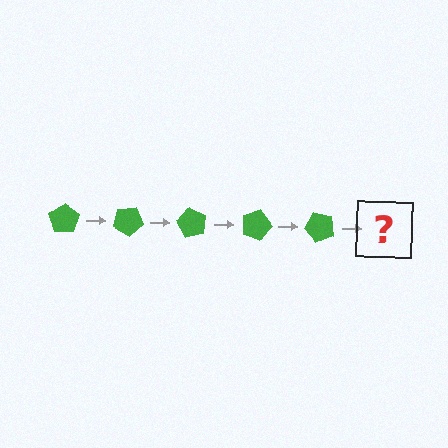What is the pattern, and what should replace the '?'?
The pattern is that the pentagon rotates 30 degrees each step. The '?' should be a green pentagon rotated 150 degrees.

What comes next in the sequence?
The next element should be a green pentagon rotated 150 degrees.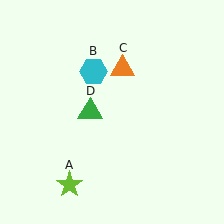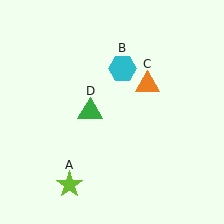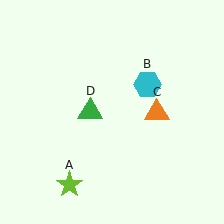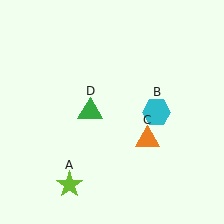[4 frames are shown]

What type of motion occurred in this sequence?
The cyan hexagon (object B), orange triangle (object C) rotated clockwise around the center of the scene.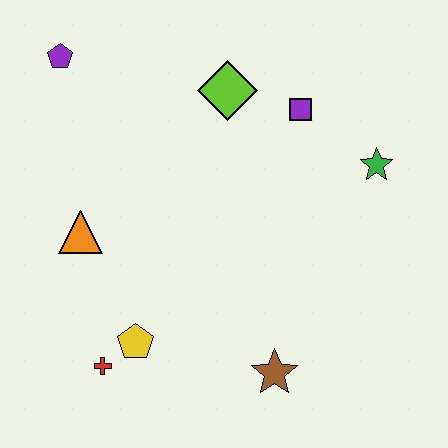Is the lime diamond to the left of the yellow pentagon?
No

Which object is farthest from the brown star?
The purple pentagon is farthest from the brown star.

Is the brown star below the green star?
Yes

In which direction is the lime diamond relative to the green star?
The lime diamond is to the left of the green star.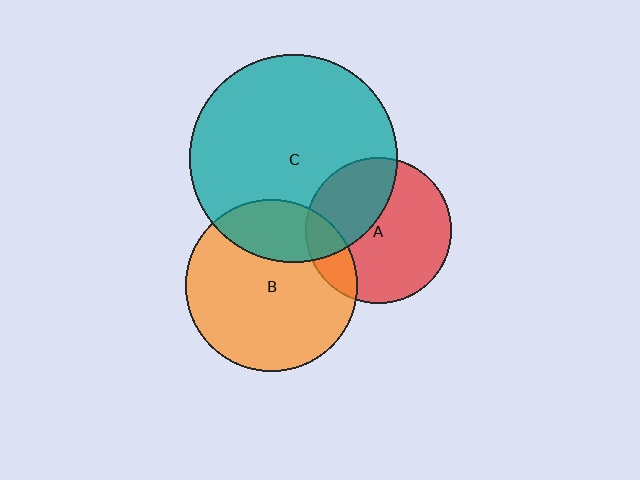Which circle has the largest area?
Circle C (teal).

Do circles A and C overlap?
Yes.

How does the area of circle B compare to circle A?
Approximately 1.4 times.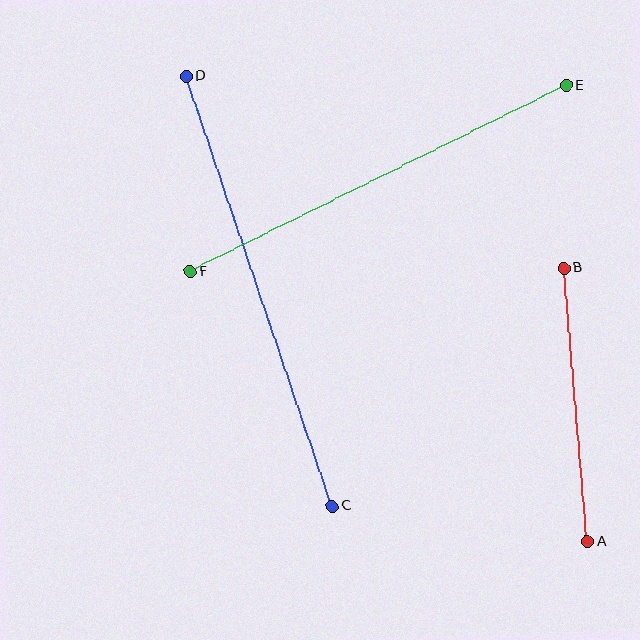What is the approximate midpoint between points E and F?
The midpoint is at approximately (378, 179) pixels.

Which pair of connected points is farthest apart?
Points C and D are farthest apart.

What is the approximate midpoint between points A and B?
The midpoint is at approximately (576, 405) pixels.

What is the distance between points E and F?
The distance is approximately 419 pixels.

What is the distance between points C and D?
The distance is approximately 454 pixels.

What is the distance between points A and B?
The distance is approximately 275 pixels.